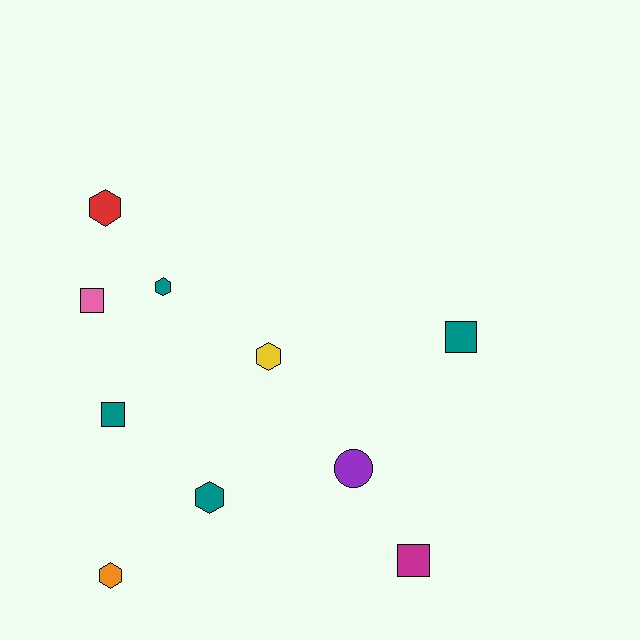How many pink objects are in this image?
There is 1 pink object.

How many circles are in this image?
There is 1 circle.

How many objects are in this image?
There are 10 objects.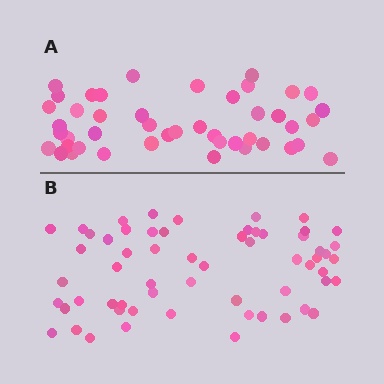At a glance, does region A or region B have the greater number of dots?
Region B (the bottom region) has more dots.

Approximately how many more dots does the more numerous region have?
Region B has approximately 15 more dots than region A.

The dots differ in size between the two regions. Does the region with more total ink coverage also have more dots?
No. Region A has more total ink coverage because its dots are larger, but region B actually contains more individual dots. Total area can be misleading — the number of items is what matters here.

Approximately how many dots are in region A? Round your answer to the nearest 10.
About 40 dots. (The exact count is 45, which rounds to 40.)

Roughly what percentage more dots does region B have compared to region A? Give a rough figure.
About 35% more.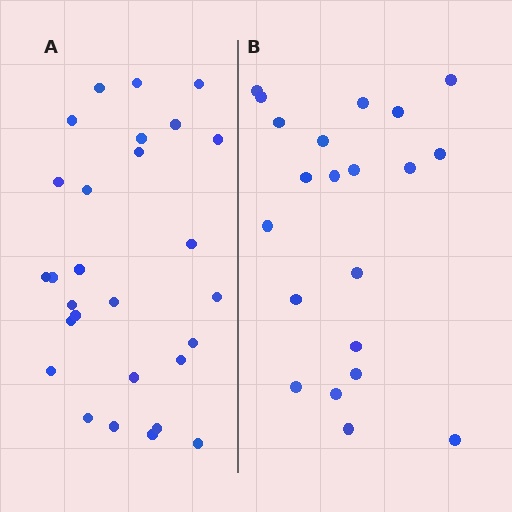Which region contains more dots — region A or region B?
Region A (the left region) has more dots.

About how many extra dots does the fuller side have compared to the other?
Region A has roughly 8 or so more dots than region B.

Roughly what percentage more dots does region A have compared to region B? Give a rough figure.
About 35% more.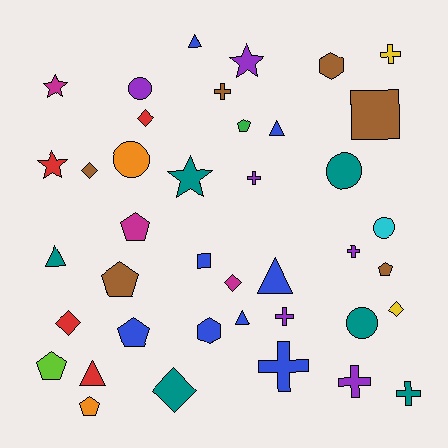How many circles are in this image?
There are 5 circles.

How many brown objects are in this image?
There are 6 brown objects.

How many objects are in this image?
There are 40 objects.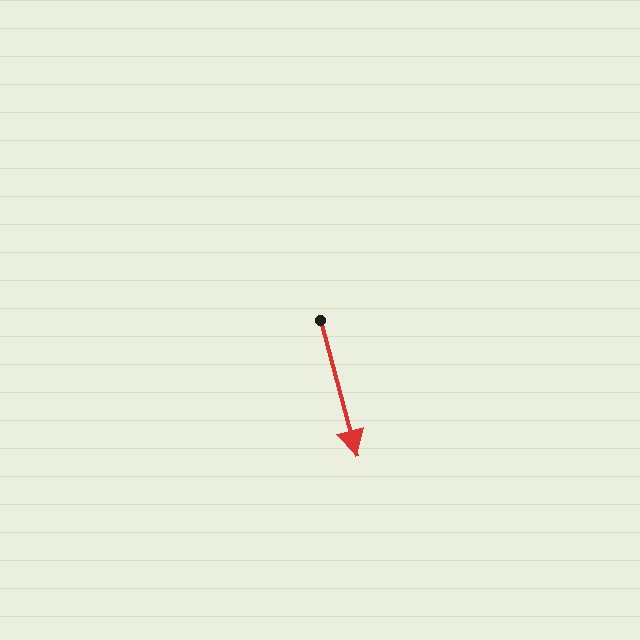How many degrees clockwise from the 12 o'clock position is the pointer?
Approximately 165 degrees.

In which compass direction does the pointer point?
South.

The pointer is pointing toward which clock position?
Roughly 5 o'clock.